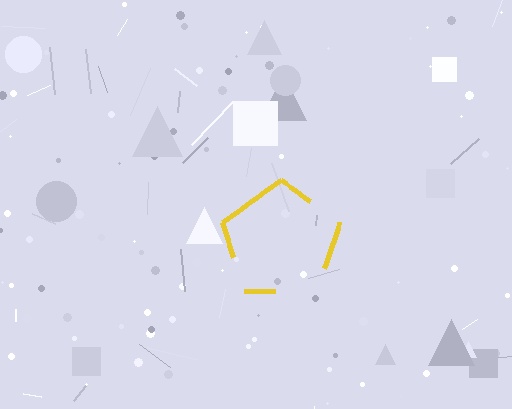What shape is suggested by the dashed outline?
The dashed outline suggests a pentagon.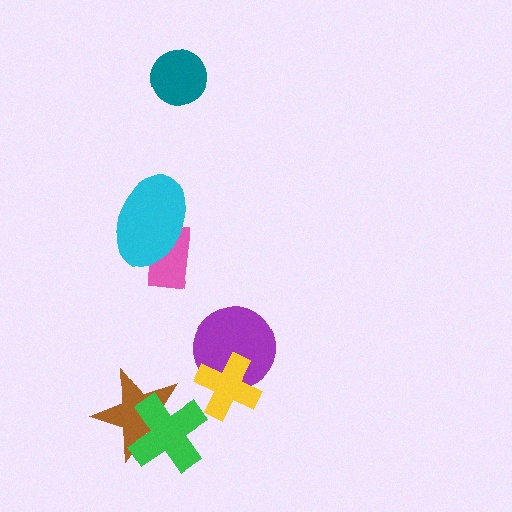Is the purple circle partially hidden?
Yes, it is partially covered by another shape.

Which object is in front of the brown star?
The green cross is in front of the brown star.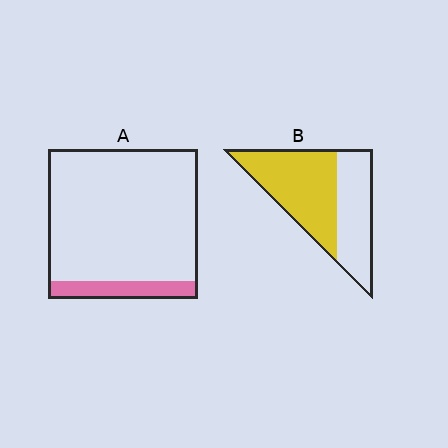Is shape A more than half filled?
No.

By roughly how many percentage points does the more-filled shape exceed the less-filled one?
By roughly 45 percentage points (B over A).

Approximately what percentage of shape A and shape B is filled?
A is approximately 10% and B is approximately 60%.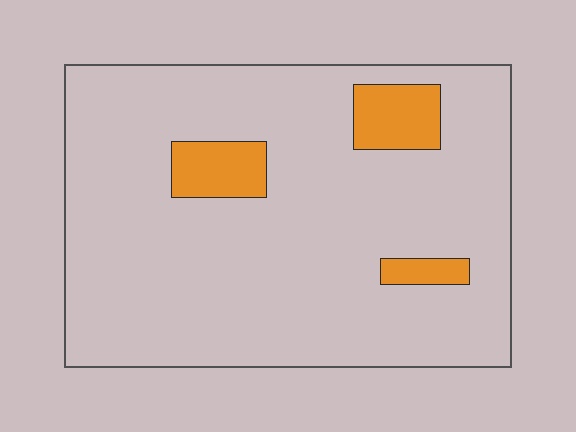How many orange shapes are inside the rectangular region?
3.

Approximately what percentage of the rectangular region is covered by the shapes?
Approximately 10%.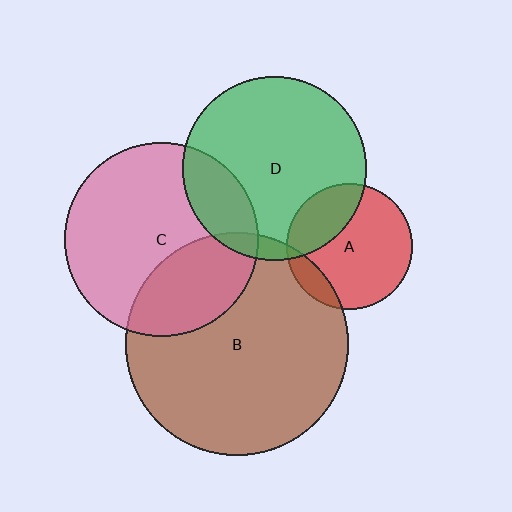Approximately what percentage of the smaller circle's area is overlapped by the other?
Approximately 30%.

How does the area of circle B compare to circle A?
Approximately 3.1 times.